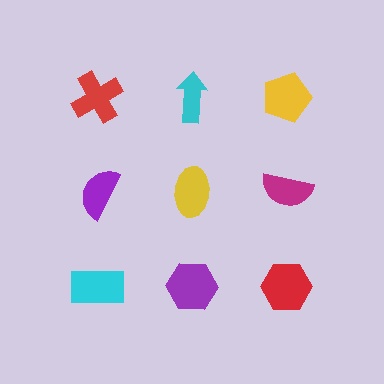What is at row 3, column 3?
A red hexagon.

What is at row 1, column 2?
A cyan arrow.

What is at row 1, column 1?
A red cross.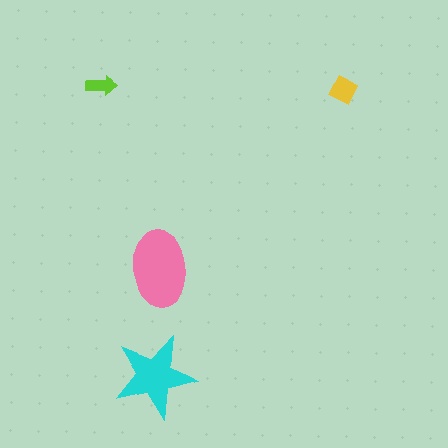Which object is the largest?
The pink ellipse.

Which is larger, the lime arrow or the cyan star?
The cyan star.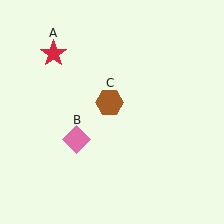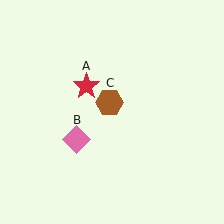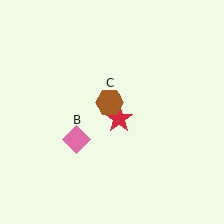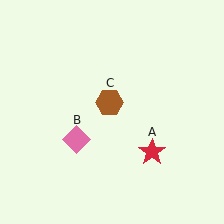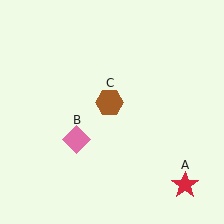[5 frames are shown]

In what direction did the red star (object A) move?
The red star (object A) moved down and to the right.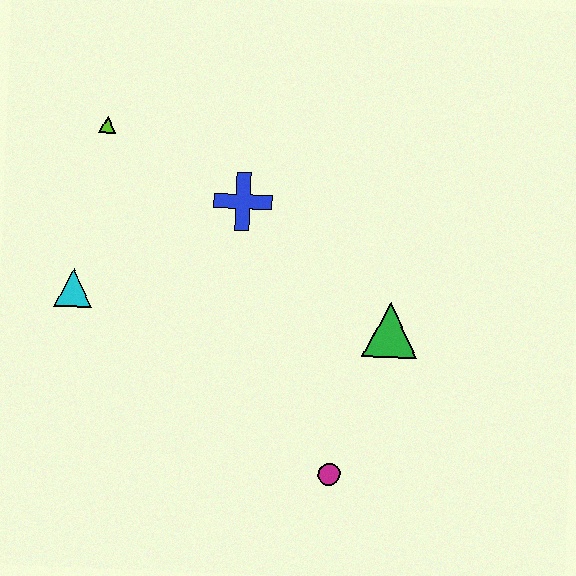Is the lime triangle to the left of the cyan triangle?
No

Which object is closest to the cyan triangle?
The lime triangle is closest to the cyan triangle.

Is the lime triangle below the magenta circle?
No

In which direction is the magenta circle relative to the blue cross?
The magenta circle is below the blue cross.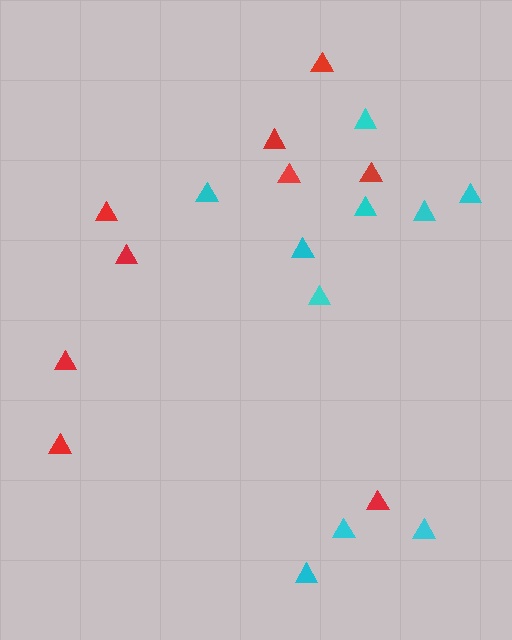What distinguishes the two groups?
There are 2 groups: one group of cyan triangles (10) and one group of red triangles (9).